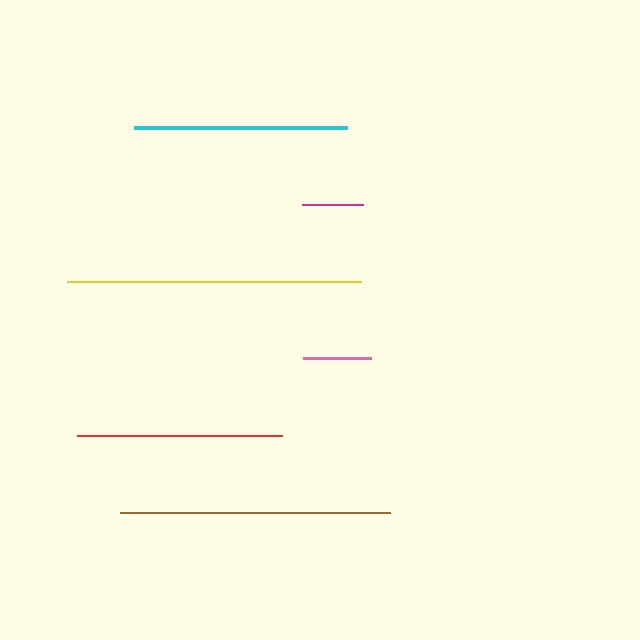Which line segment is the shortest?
The magenta line is the shortest at approximately 61 pixels.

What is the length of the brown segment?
The brown segment is approximately 271 pixels long.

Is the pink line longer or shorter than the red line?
The red line is longer than the pink line.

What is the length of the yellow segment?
The yellow segment is approximately 294 pixels long.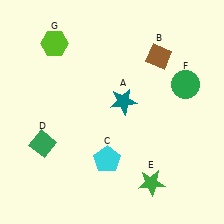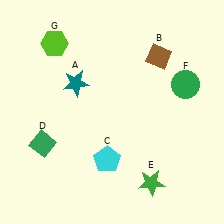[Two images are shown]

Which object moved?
The teal star (A) moved left.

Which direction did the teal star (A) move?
The teal star (A) moved left.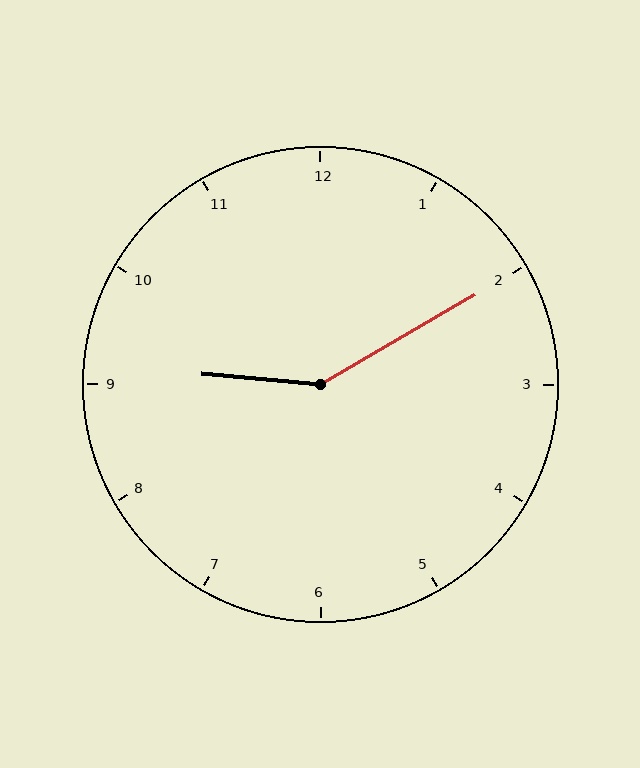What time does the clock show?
9:10.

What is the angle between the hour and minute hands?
Approximately 145 degrees.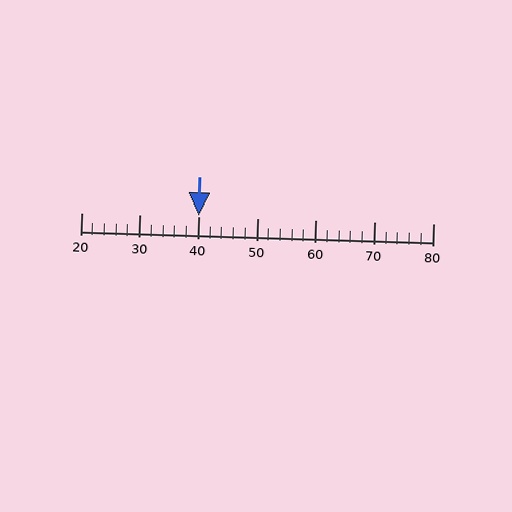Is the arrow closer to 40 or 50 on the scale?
The arrow is closer to 40.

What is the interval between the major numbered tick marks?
The major tick marks are spaced 10 units apart.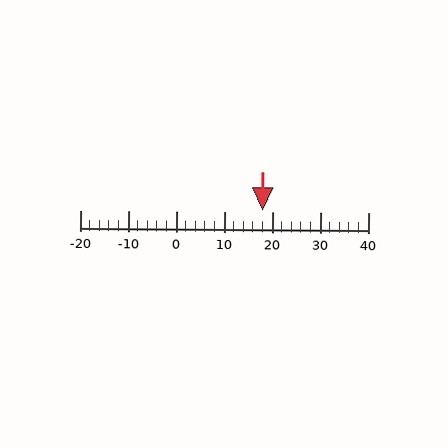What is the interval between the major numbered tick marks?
The major tick marks are spaced 10 units apart.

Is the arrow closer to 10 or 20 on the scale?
The arrow is closer to 20.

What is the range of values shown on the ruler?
The ruler shows values from -20 to 40.